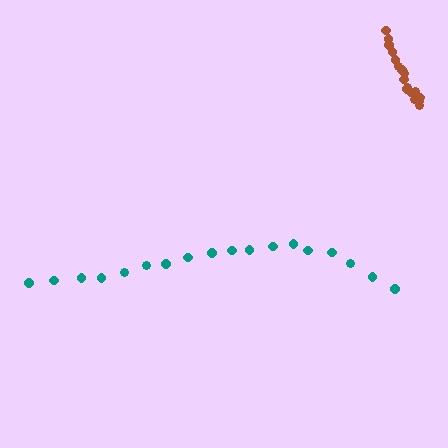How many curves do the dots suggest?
There are 2 distinct paths.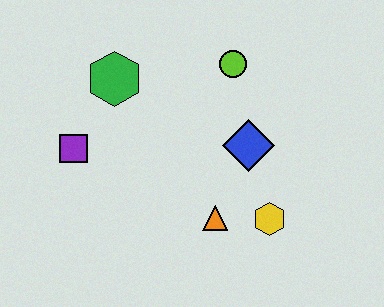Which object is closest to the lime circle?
The blue diamond is closest to the lime circle.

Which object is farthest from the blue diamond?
The purple square is farthest from the blue diamond.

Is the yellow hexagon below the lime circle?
Yes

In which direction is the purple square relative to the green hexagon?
The purple square is below the green hexagon.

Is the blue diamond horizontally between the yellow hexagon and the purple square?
Yes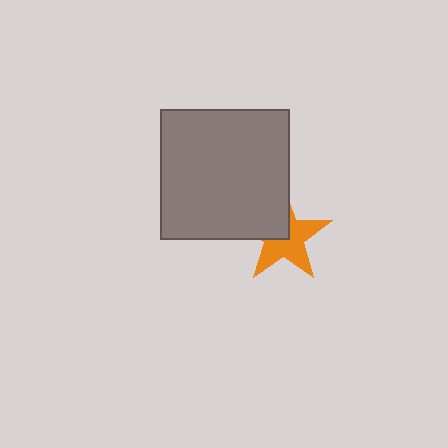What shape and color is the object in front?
The object in front is a gray square.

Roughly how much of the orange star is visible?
About half of it is visible (roughly 62%).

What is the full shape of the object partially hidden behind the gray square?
The partially hidden object is an orange star.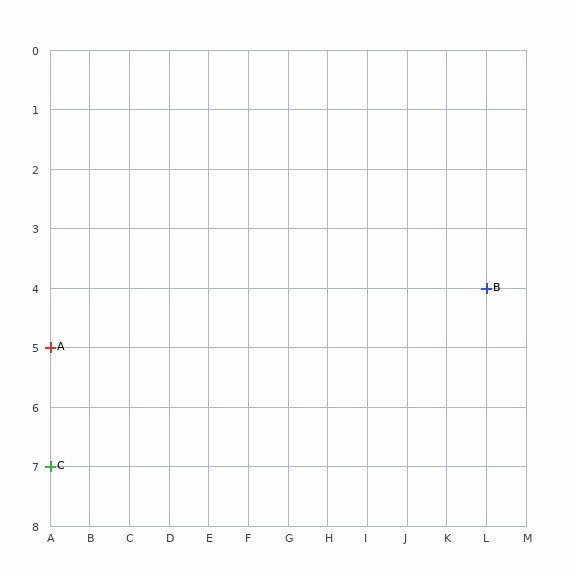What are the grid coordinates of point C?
Point C is at grid coordinates (A, 7).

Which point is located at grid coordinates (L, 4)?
Point B is at (L, 4).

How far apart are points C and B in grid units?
Points C and B are 11 columns and 3 rows apart (about 11.4 grid units diagonally).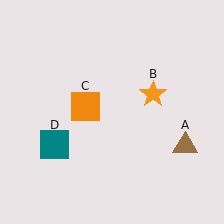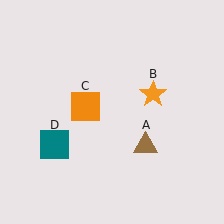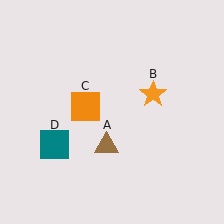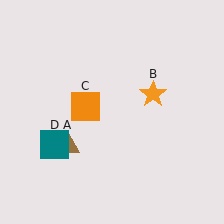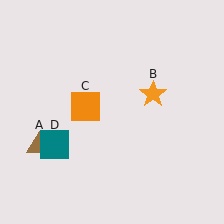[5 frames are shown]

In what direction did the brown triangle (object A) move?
The brown triangle (object A) moved left.